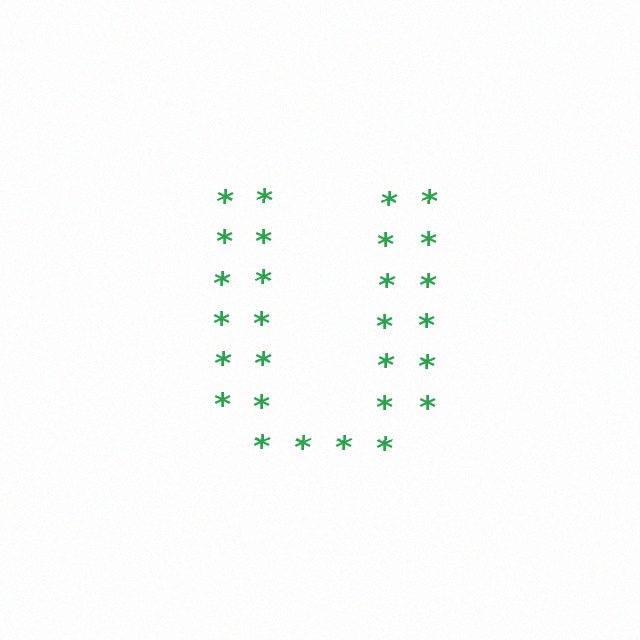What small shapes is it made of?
It is made of small asterisks.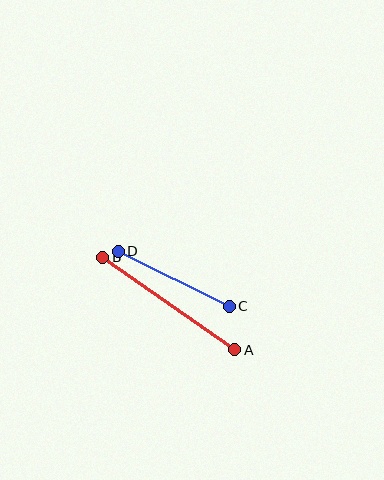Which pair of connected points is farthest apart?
Points A and B are farthest apart.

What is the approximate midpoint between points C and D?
The midpoint is at approximately (174, 279) pixels.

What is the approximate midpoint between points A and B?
The midpoint is at approximately (169, 303) pixels.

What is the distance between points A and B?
The distance is approximately 161 pixels.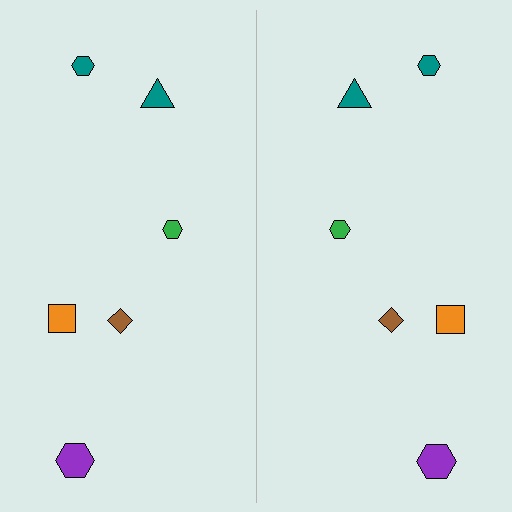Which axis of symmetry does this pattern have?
The pattern has a vertical axis of symmetry running through the center of the image.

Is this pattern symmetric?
Yes, this pattern has bilateral (reflection) symmetry.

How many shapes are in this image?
There are 12 shapes in this image.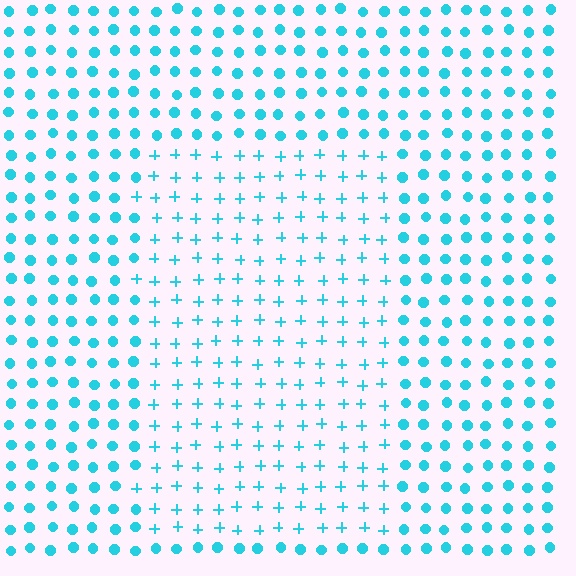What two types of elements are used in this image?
The image uses plus signs inside the rectangle region and circles outside it.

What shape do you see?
I see a rectangle.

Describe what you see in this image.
The image is filled with small cyan elements arranged in a uniform grid. A rectangle-shaped region contains plus signs, while the surrounding area contains circles. The boundary is defined purely by the change in element shape.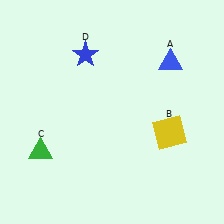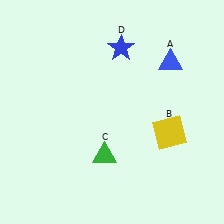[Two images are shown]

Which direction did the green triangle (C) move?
The green triangle (C) moved right.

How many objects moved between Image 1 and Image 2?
2 objects moved between the two images.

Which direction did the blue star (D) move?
The blue star (D) moved right.